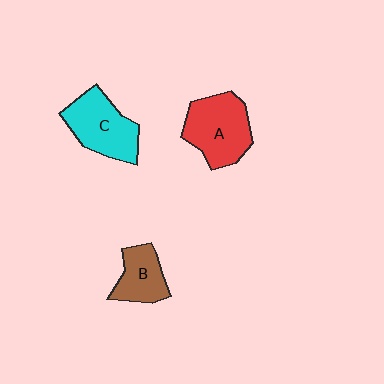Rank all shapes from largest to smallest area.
From largest to smallest: A (red), C (cyan), B (brown).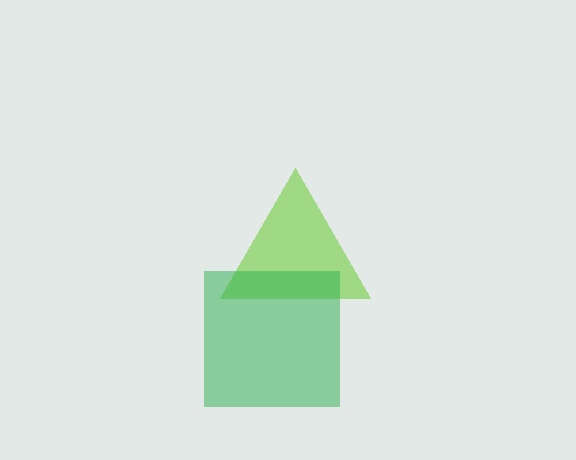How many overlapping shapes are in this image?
There are 2 overlapping shapes in the image.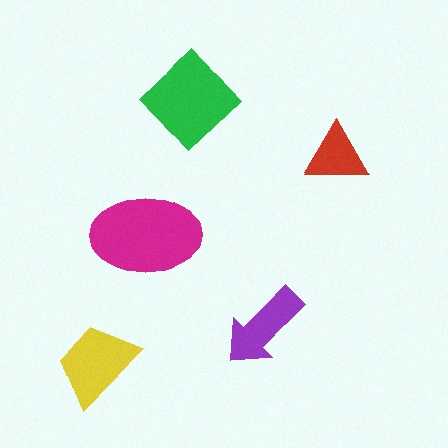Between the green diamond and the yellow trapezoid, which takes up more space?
The green diamond.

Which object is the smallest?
The red triangle.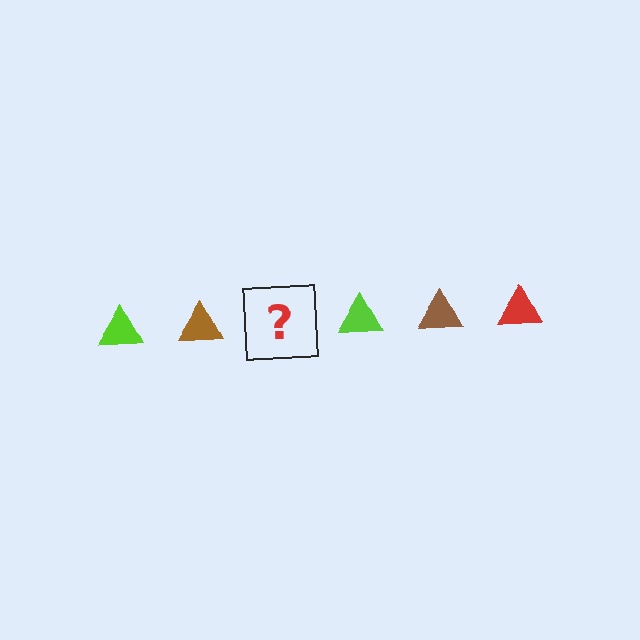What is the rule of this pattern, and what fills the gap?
The rule is that the pattern cycles through lime, brown, red triangles. The gap should be filled with a red triangle.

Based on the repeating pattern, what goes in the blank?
The blank should be a red triangle.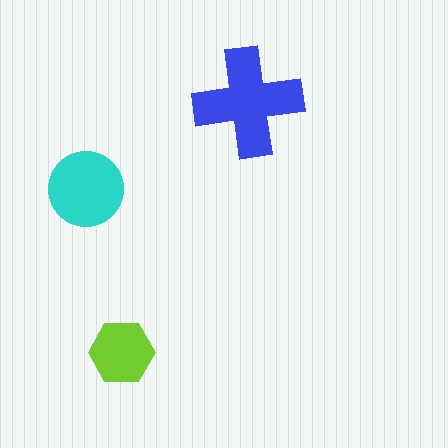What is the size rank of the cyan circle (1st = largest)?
2nd.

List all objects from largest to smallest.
The blue cross, the cyan circle, the lime hexagon.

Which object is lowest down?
The lime hexagon is bottommost.